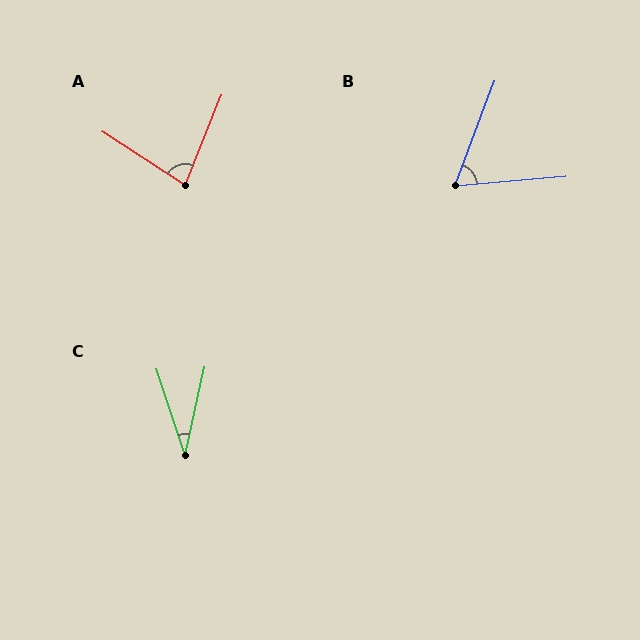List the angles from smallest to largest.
C (31°), B (65°), A (79°).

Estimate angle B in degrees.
Approximately 65 degrees.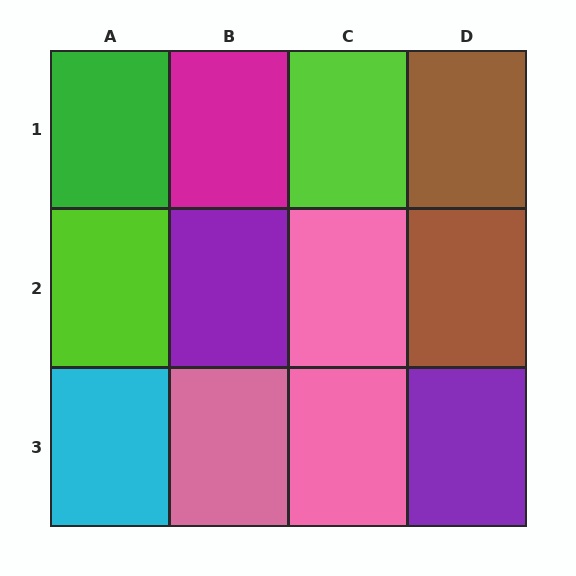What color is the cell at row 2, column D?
Brown.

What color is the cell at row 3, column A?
Cyan.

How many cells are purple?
2 cells are purple.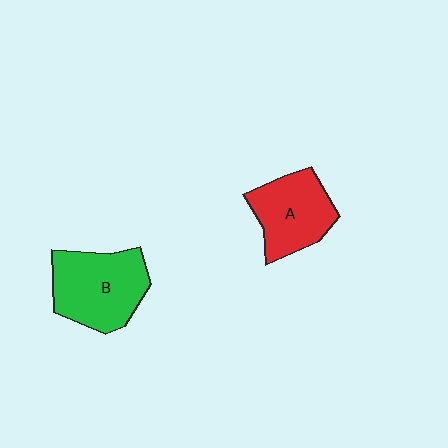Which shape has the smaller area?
Shape A (red).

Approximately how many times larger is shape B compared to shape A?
Approximately 1.2 times.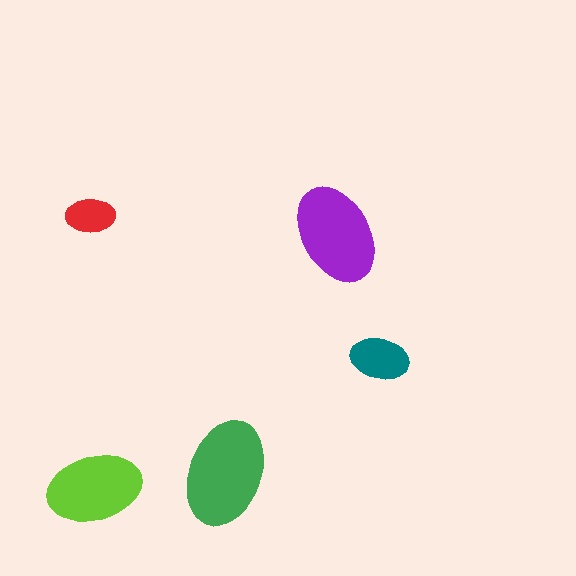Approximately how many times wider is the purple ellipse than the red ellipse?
About 2 times wider.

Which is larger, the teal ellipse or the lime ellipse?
The lime one.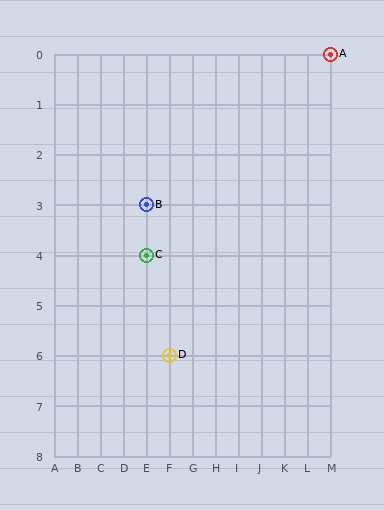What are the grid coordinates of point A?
Point A is at grid coordinates (M, 0).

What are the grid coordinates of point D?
Point D is at grid coordinates (F, 6).